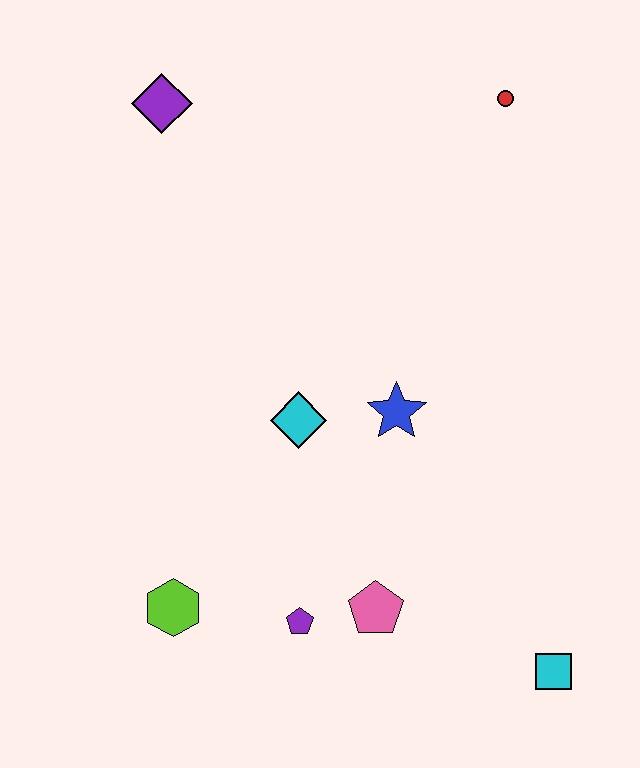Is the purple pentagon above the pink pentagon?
No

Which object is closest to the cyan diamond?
The blue star is closest to the cyan diamond.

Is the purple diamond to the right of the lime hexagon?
No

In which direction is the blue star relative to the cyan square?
The blue star is above the cyan square.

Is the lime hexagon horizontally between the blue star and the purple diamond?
Yes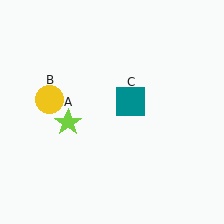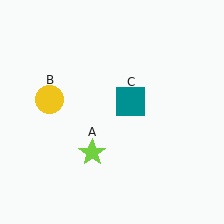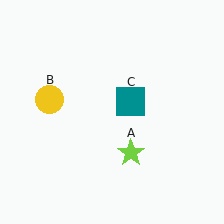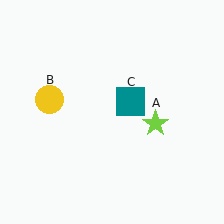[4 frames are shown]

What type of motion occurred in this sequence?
The lime star (object A) rotated counterclockwise around the center of the scene.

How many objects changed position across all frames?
1 object changed position: lime star (object A).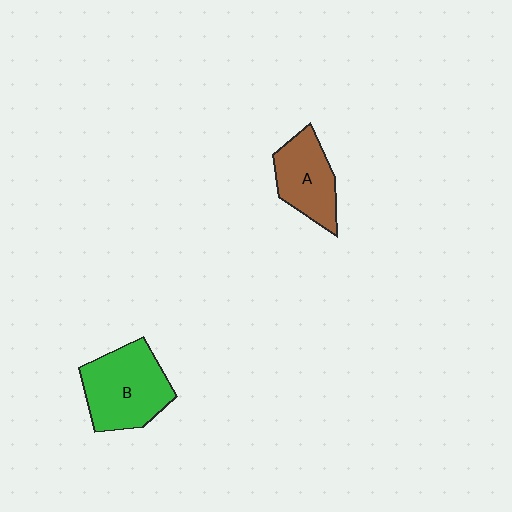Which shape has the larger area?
Shape B (green).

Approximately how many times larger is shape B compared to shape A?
Approximately 1.4 times.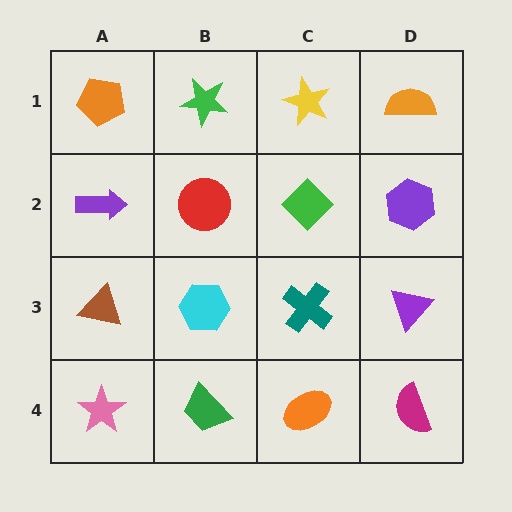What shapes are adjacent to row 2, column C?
A yellow star (row 1, column C), a teal cross (row 3, column C), a red circle (row 2, column B), a purple hexagon (row 2, column D).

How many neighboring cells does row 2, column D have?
3.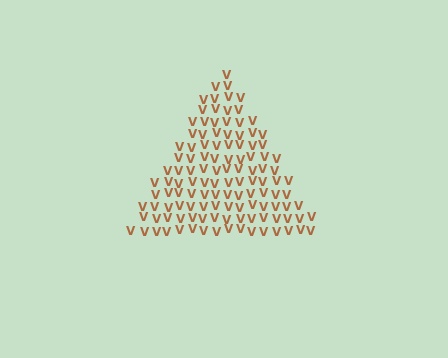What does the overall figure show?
The overall figure shows a triangle.